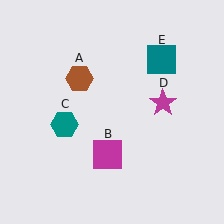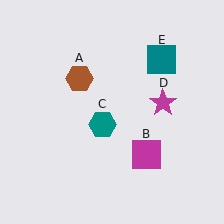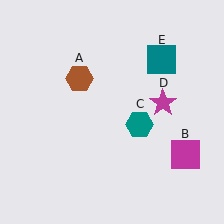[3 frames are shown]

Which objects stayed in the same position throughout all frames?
Brown hexagon (object A) and magenta star (object D) and teal square (object E) remained stationary.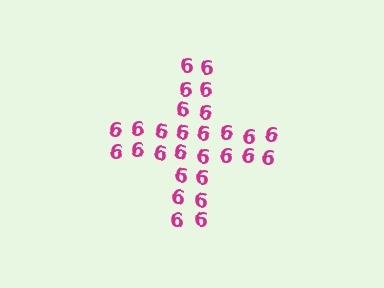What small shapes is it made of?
It is made of small digit 6's.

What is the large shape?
The large shape is a cross.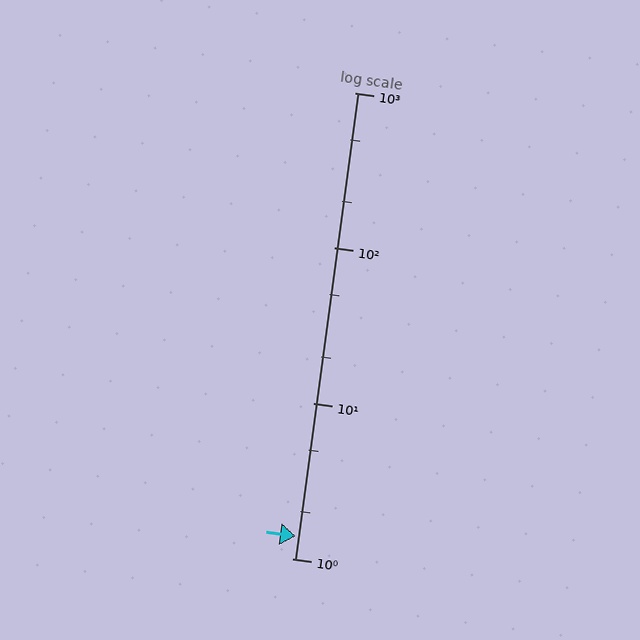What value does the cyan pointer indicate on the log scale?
The pointer indicates approximately 1.4.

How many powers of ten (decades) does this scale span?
The scale spans 3 decades, from 1 to 1000.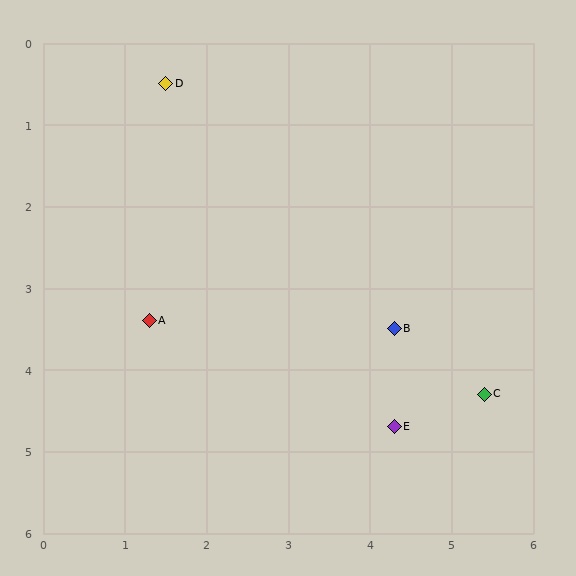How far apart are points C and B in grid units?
Points C and B are about 1.4 grid units apart.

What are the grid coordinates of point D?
Point D is at approximately (1.5, 0.5).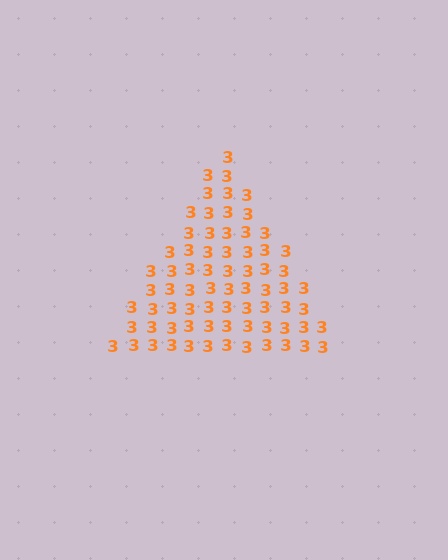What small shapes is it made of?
It is made of small digit 3's.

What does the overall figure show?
The overall figure shows a triangle.